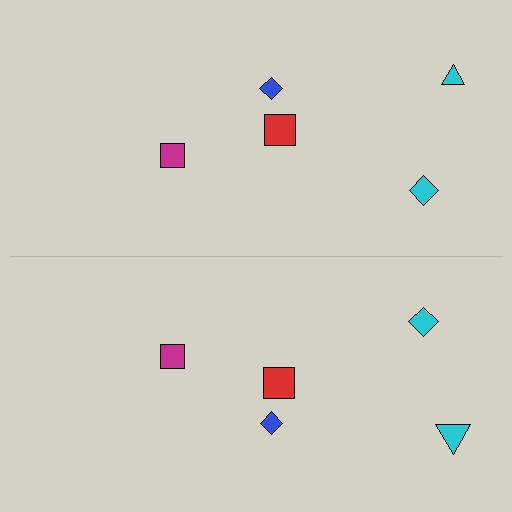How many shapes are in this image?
There are 10 shapes in this image.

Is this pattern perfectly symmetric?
No, the pattern is not perfectly symmetric. The cyan triangle on the bottom side has a different size than its mirror counterpart.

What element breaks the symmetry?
The cyan triangle on the bottom side has a different size than its mirror counterpart.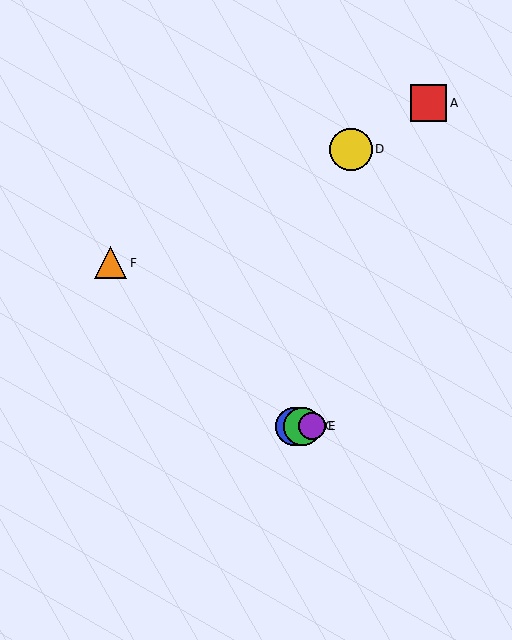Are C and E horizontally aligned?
Yes, both are at y≈426.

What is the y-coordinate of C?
Object C is at y≈426.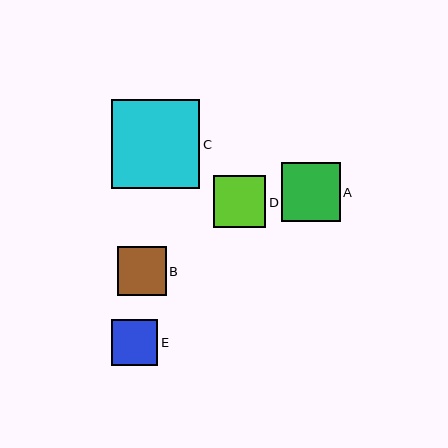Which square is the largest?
Square C is the largest with a size of approximately 89 pixels.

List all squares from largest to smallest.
From largest to smallest: C, A, D, B, E.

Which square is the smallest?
Square E is the smallest with a size of approximately 46 pixels.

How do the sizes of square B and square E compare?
Square B and square E are approximately the same size.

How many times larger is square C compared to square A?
Square C is approximately 1.5 times the size of square A.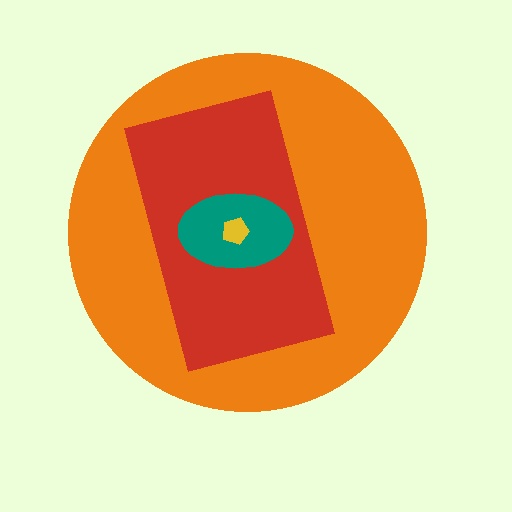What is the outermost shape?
The orange circle.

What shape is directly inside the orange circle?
The red rectangle.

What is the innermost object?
The yellow pentagon.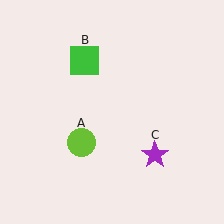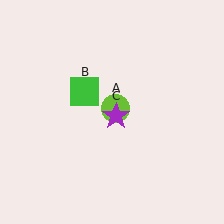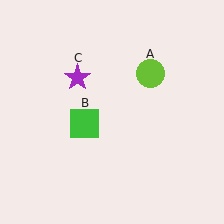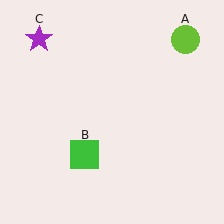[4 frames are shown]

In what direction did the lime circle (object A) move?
The lime circle (object A) moved up and to the right.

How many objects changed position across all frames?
3 objects changed position: lime circle (object A), green square (object B), purple star (object C).